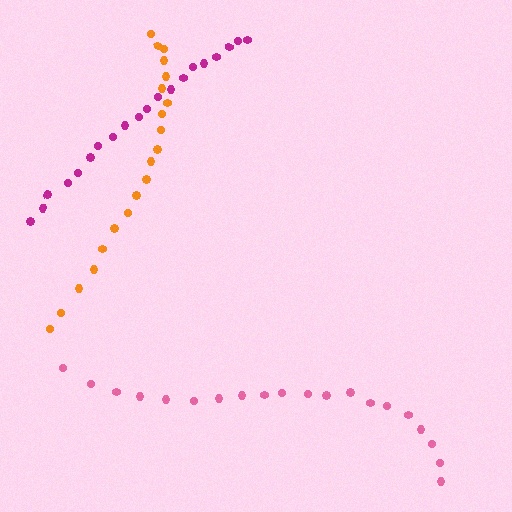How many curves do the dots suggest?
There are 3 distinct paths.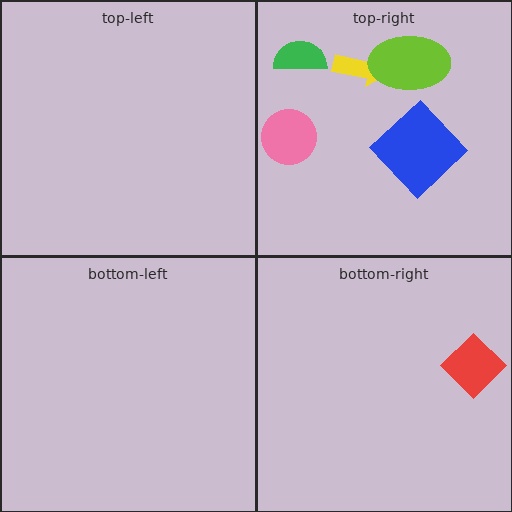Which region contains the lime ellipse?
The top-right region.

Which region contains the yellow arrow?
The top-right region.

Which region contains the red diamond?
The bottom-right region.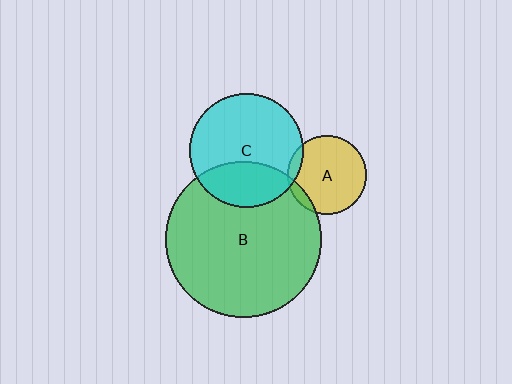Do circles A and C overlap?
Yes.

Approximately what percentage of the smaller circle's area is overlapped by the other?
Approximately 10%.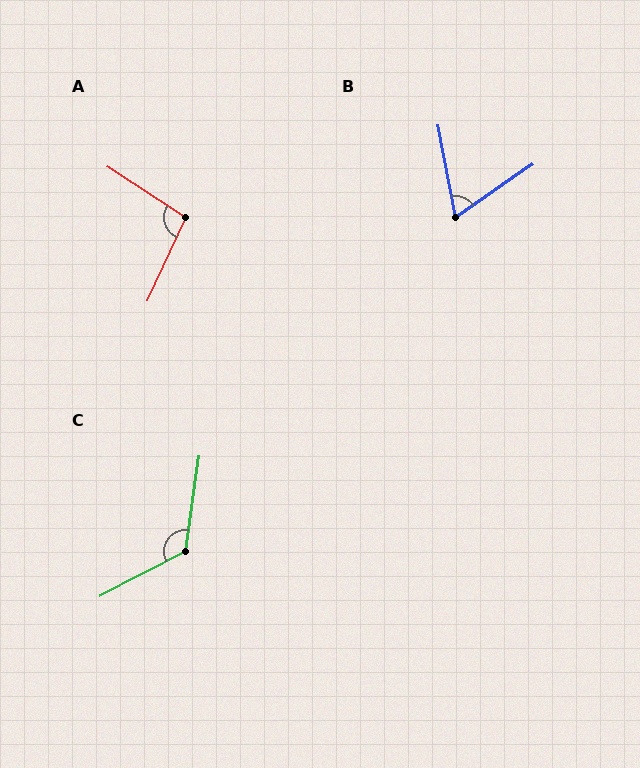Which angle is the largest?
C, at approximately 126 degrees.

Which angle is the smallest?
B, at approximately 66 degrees.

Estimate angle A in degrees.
Approximately 98 degrees.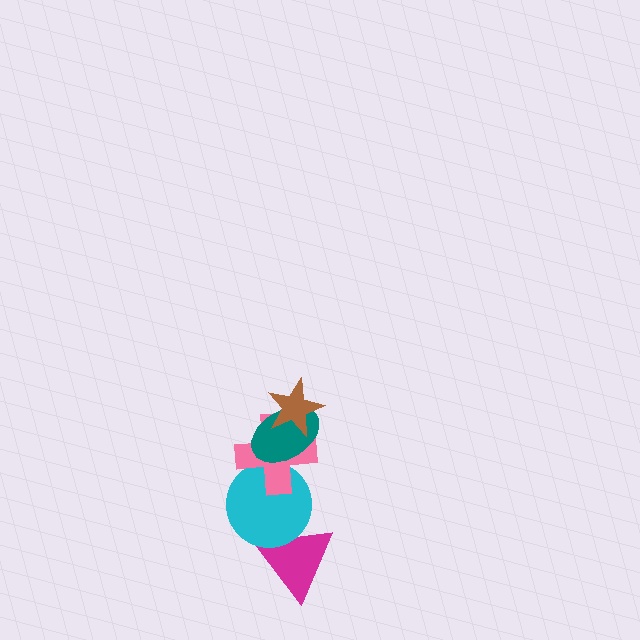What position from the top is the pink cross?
The pink cross is 3rd from the top.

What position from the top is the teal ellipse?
The teal ellipse is 2nd from the top.